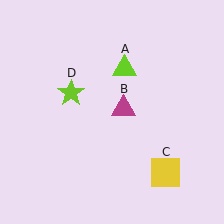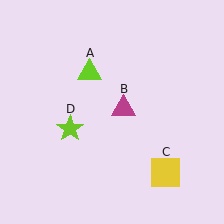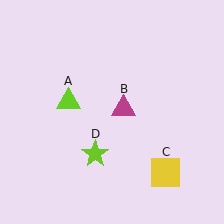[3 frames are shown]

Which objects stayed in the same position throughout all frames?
Magenta triangle (object B) and yellow square (object C) remained stationary.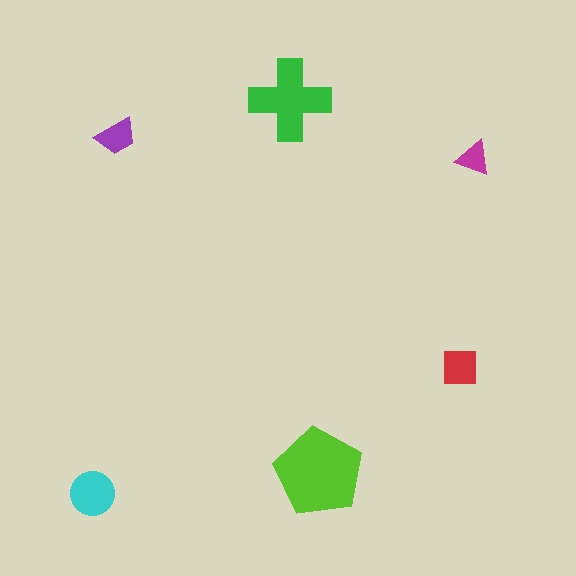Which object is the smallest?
The magenta triangle.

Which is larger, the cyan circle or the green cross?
The green cross.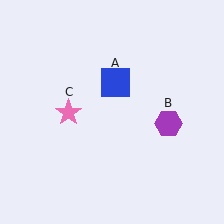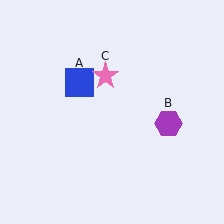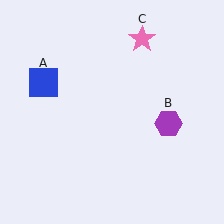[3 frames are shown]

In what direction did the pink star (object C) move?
The pink star (object C) moved up and to the right.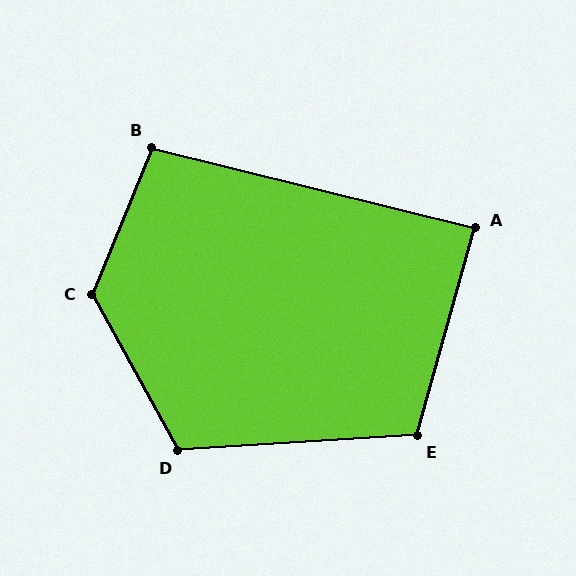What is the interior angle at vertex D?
Approximately 115 degrees (obtuse).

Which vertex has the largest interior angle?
C, at approximately 129 degrees.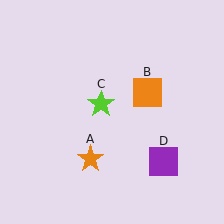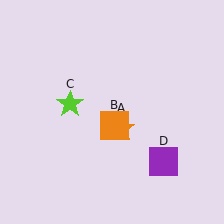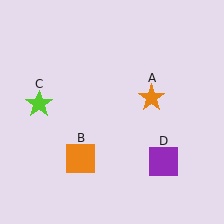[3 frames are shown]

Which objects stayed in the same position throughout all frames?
Purple square (object D) remained stationary.